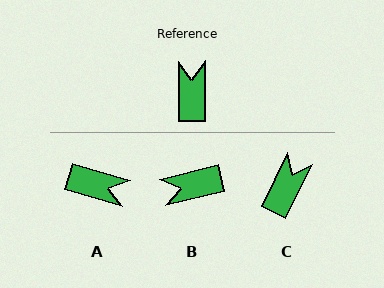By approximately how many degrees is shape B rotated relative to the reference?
Approximately 104 degrees counter-clockwise.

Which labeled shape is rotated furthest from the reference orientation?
A, about 106 degrees away.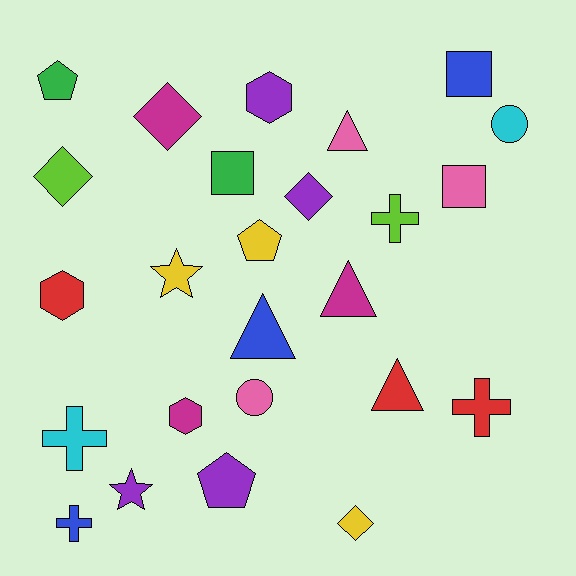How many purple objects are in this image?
There are 4 purple objects.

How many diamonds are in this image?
There are 4 diamonds.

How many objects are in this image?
There are 25 objects.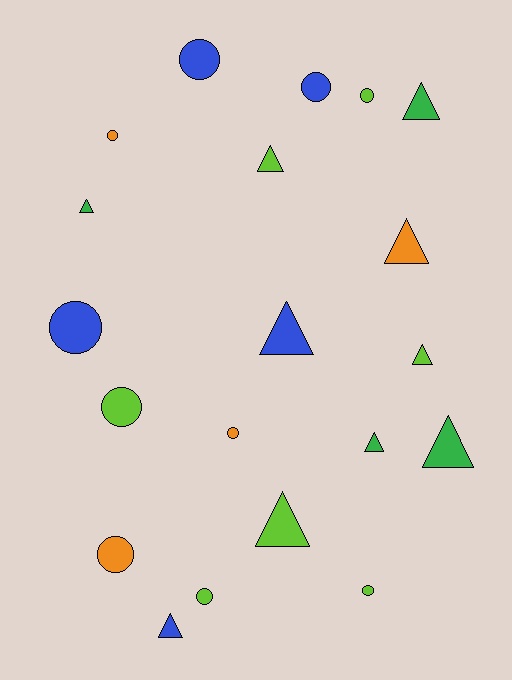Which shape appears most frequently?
Circle, with 10 objects.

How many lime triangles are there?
There are 3 lime triangles.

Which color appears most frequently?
Lime, with 7 objects.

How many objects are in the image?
There are 20 objects.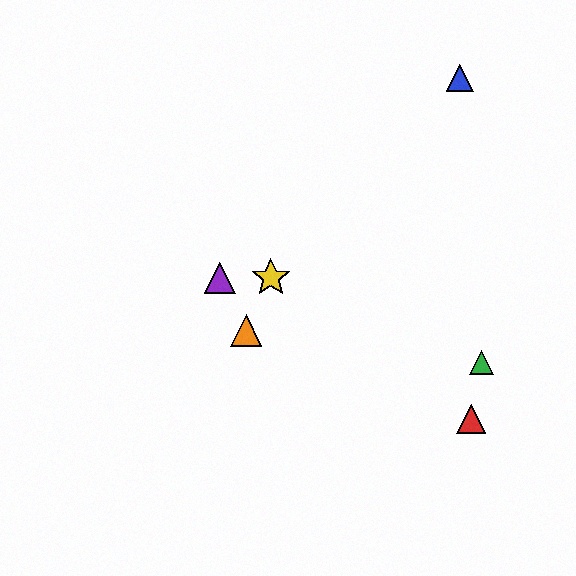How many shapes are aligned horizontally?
2 shapes (the yellow star, the purple triangle) are aligned horizontally.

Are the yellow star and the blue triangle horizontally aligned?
No, the yellow star is at y≈278 and the blue triangle is at y≈78.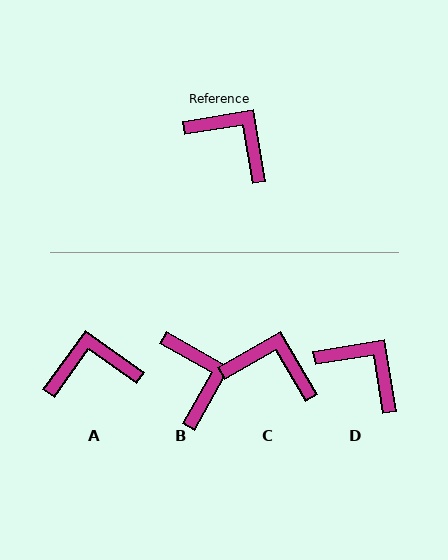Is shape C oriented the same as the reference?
No, it is off by about 21 degrees.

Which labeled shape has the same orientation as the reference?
D.